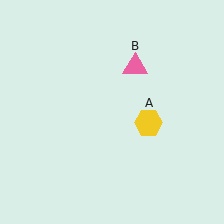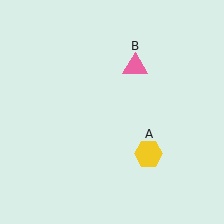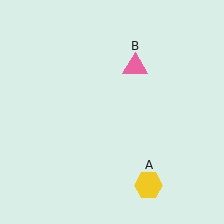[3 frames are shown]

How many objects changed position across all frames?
1 object changed position: yellow hexagon (object A).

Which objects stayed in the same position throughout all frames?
Pink triangle (object B) remained stationary.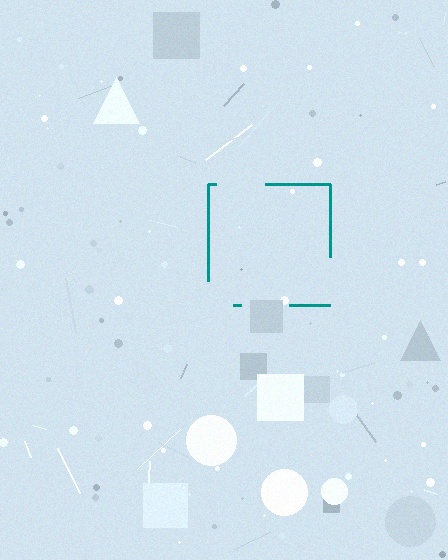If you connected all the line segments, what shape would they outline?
They would outline a square.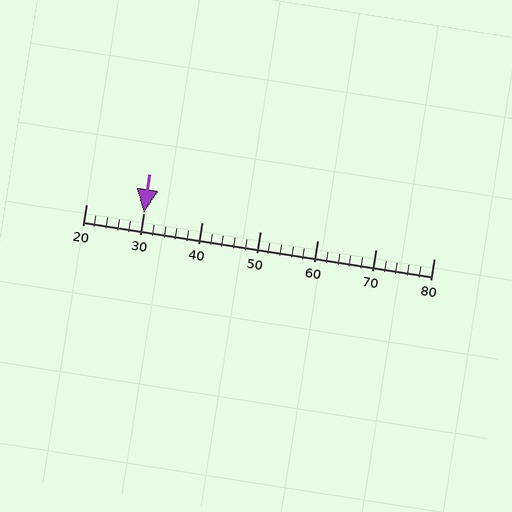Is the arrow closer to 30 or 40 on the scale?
The arrow is closer to 30.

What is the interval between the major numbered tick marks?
The major tick marks are spaced 10 units apart.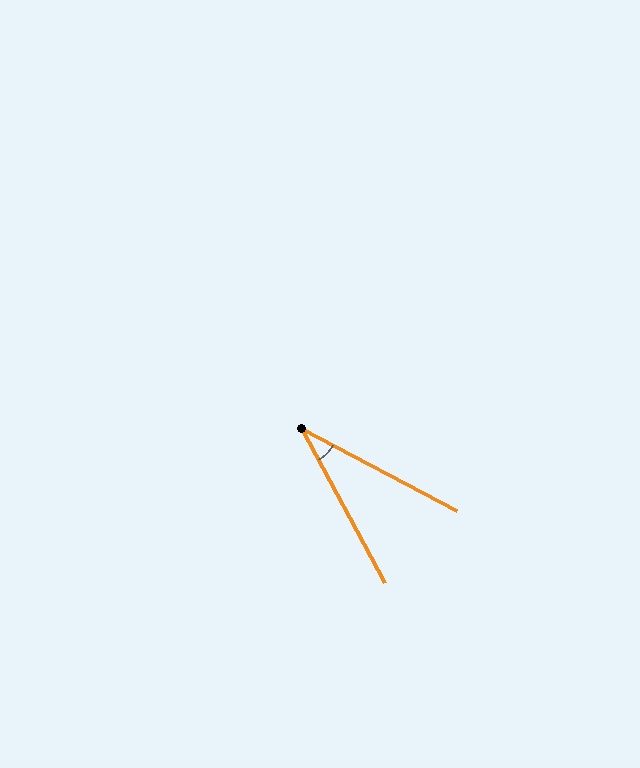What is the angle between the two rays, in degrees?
Approximately 34 degrees.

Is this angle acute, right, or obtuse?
It is acute.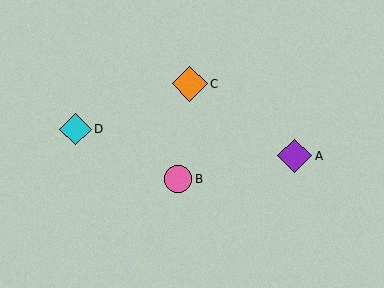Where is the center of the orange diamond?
The center of the orange diamond is at (190, 84).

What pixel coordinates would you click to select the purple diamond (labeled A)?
Click at (295, 156) to select the purple diamond A.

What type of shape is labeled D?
Shape D is a cyan diamond.